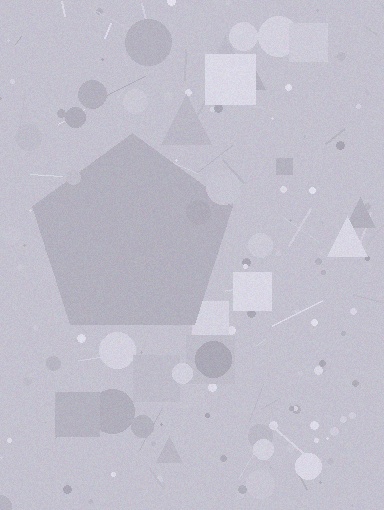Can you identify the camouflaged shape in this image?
The camouflaged shape is a pentagon.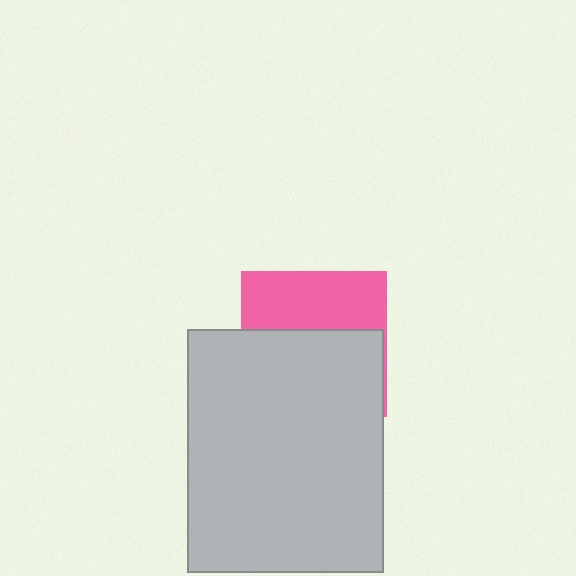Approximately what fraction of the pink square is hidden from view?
Roughly 59% of the pink square is hidden behind the light gray rectangle.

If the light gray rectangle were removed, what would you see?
You would see the complete pink square.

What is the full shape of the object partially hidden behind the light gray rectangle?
The partially hidden object is a pink square.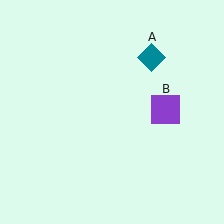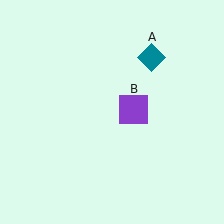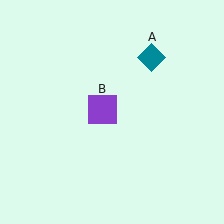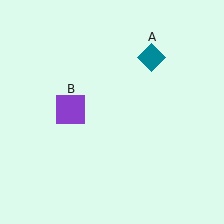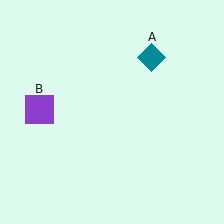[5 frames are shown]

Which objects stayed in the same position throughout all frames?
Teal diamond (object A) remained stationary.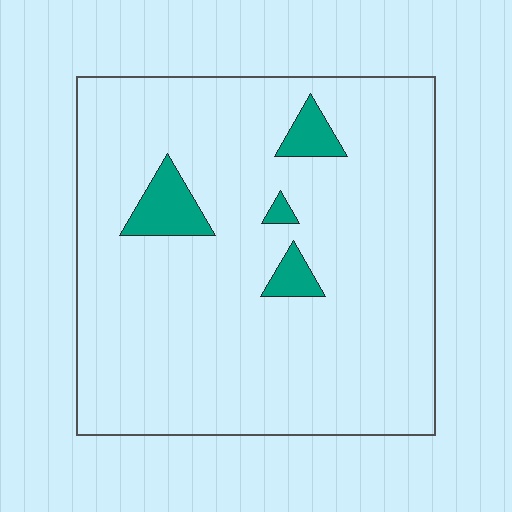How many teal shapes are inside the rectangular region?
4.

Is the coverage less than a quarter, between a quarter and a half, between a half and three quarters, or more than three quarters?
Less than a quarter.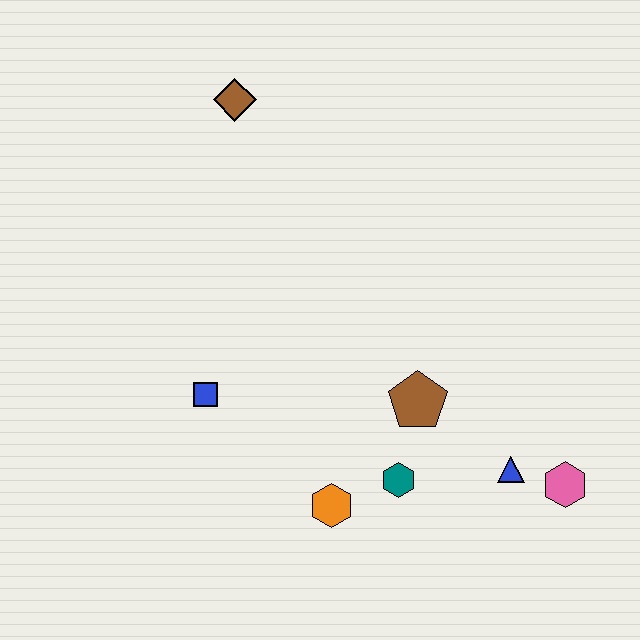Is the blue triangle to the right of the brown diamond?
Yes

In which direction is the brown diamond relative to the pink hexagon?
The brown diamond is above the pink hexagon.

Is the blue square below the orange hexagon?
No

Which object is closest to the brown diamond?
The blue square is closest to the brown diamond.